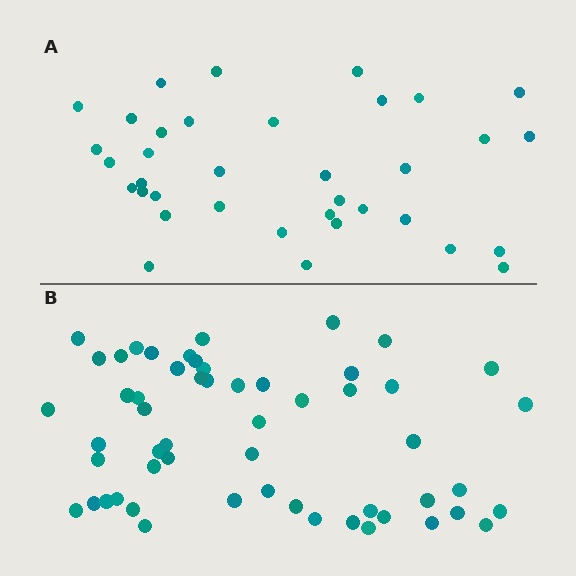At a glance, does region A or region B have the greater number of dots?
Region B (the bottom region) has more dots.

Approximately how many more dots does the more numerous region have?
Region B has approximately 20 more dots than region A.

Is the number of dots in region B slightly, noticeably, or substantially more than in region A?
Region B has substantially more. The ratio is roughly 1.5 to 1.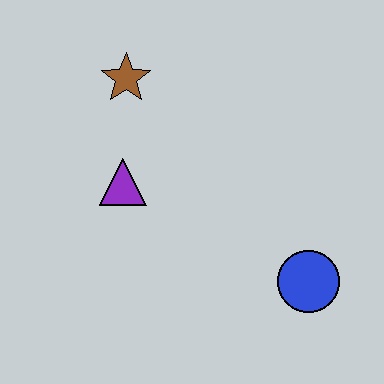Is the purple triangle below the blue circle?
No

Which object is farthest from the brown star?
The blue circle is farthest from the brown star.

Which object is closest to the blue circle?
The purple triangle is closest to the blue circle.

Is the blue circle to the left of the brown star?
No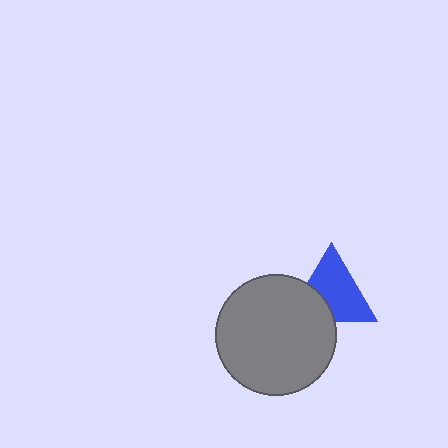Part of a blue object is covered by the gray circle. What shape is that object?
It is a triangle.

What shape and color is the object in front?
The object in front is a gray circle.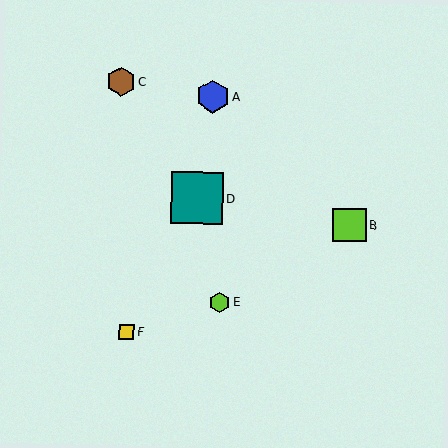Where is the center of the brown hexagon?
The center of the brown hexagon is at (121, 82).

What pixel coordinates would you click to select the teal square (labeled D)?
Click at (197, 198) to select the teal square D.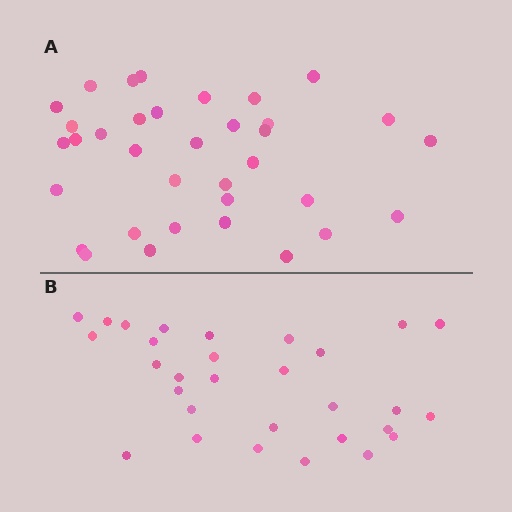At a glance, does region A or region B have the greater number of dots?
Region A (the top region) has more dots.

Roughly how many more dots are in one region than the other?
Region A has about 5 more dots than region B.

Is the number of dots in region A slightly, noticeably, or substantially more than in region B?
Region A has only slightly more — the two regions are fairly close. The ratio is roughly 1.2 to 1.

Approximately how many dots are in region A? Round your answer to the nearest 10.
About 40 dots. (The exact count is 35, which rounds to 40.)